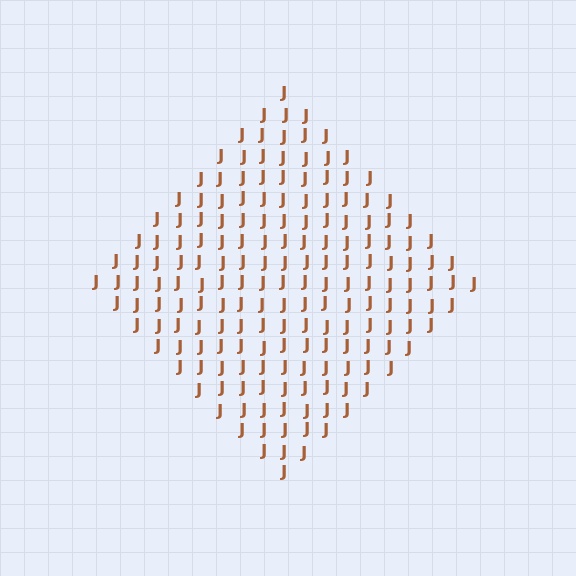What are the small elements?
The small elements are letter J's.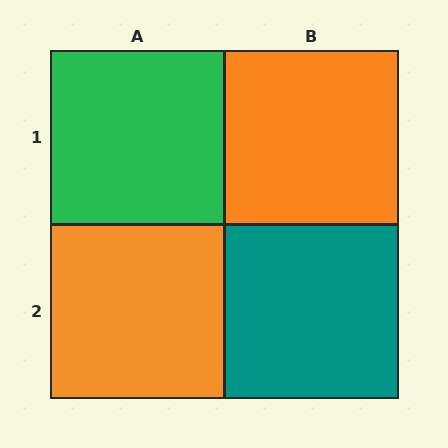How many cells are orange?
2 cells are orange.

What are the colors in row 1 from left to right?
Green, orange.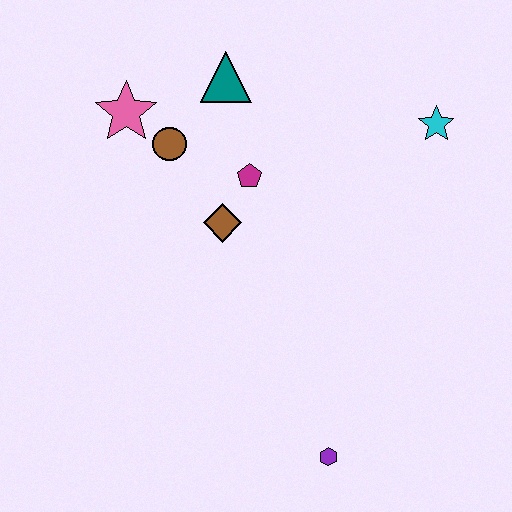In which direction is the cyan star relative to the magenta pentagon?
The cyan star is to the right of the magenta pentagon.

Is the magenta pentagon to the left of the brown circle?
No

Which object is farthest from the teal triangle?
The purple hexagon is farthest from the teal triangle.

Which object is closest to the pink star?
The brown circle is closest to the pink star.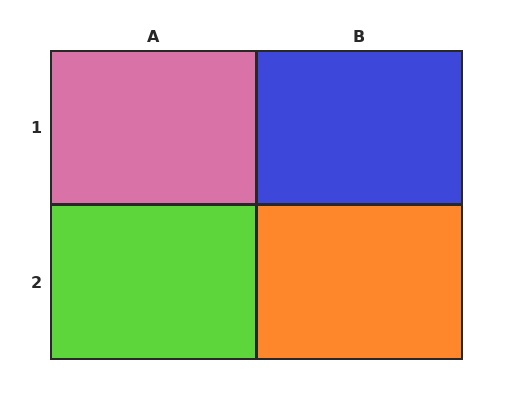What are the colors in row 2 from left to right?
Lime, orange.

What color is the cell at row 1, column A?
Pink.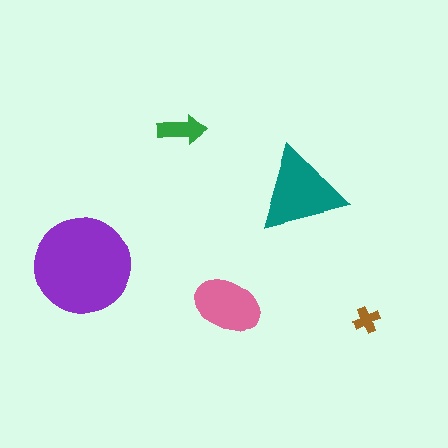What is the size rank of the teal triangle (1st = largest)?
2nd.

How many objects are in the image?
There are 5 objects in the image.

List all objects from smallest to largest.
The brown cross, the green arrow, the pink ellipse, the teal triangle, the purple circle.